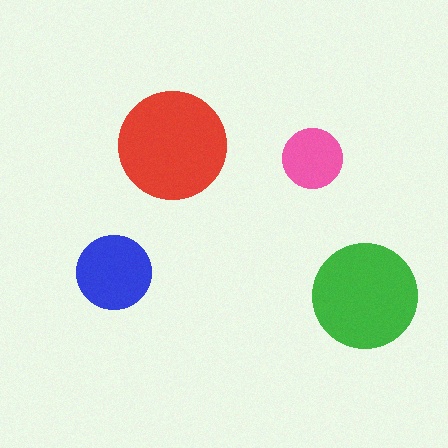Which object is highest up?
The red circle is topmost.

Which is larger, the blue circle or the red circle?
The red one.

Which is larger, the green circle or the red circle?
The red one.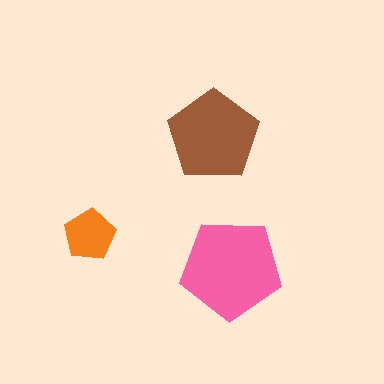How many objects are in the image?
There are 3 objects in the image.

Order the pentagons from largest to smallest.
the pink one, the brown one, the orange one.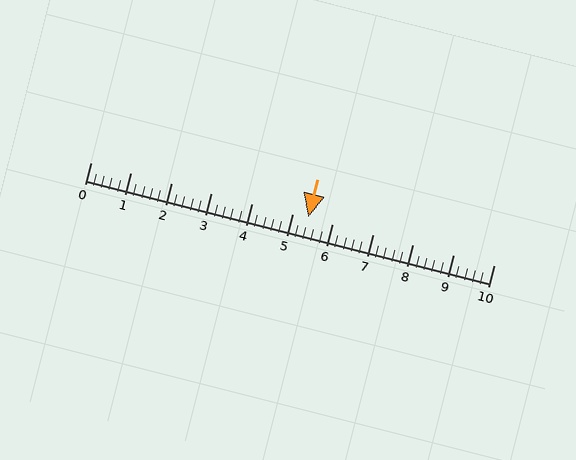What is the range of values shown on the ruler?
The ruler shows values from 0 to 10.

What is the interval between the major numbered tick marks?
The major tick marks are spaced 1 units apart.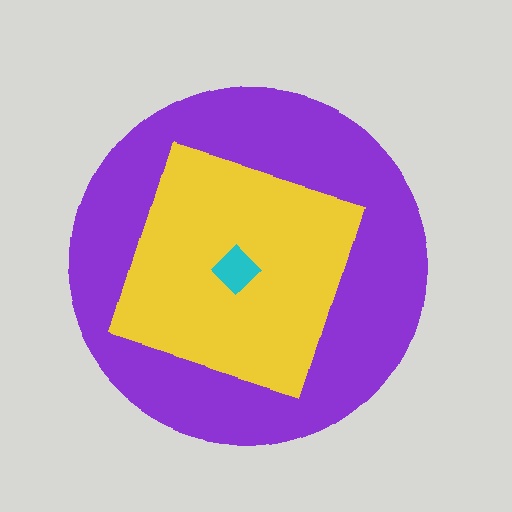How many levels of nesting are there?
3.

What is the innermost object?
The cyan diamond.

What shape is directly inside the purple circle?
The yellow square.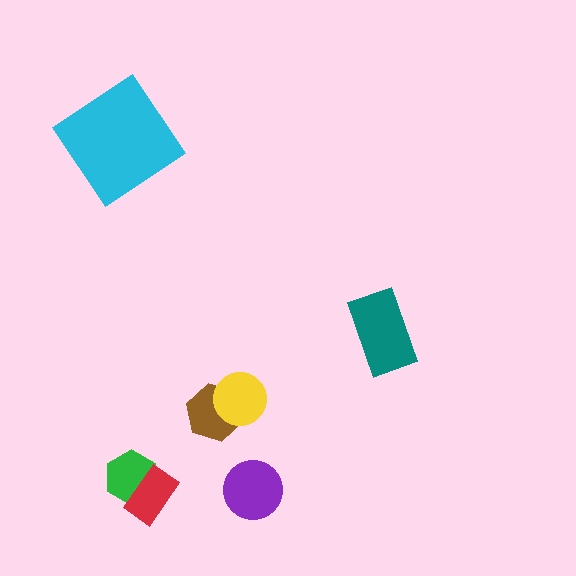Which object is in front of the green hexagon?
The red rectangle is in front of the green hexagon.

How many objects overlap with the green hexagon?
1 object overlaps with the green hexagon.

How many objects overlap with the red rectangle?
1 object overlaps with the red rectangle.